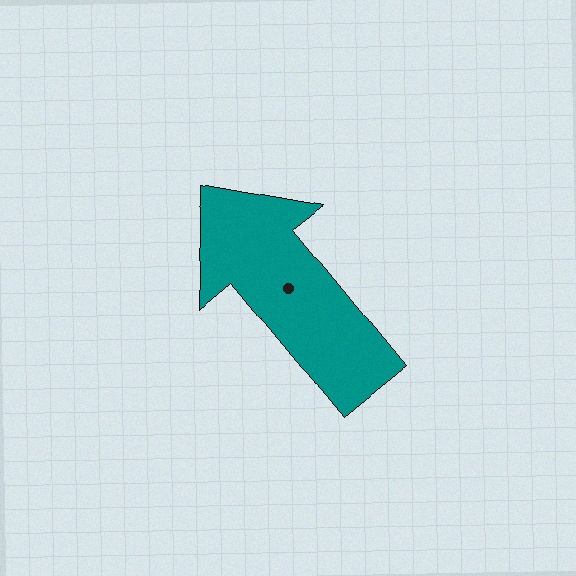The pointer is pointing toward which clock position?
Roughly 11 o'clock.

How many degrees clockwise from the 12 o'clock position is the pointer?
Approximately 321 degrees.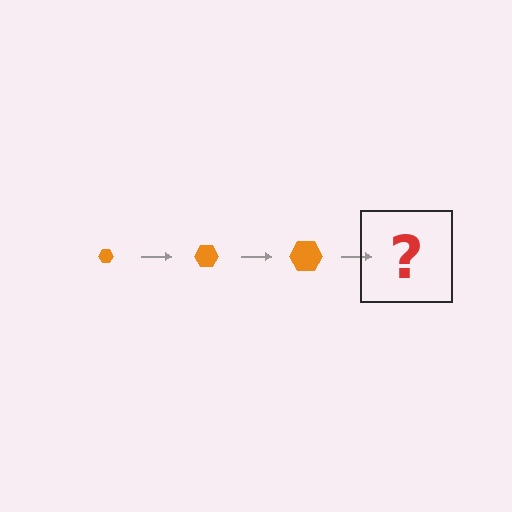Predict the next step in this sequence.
The next step is an orange hexagon, larger than the previous one.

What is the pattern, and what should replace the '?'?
The pattern is that the hexagon gets progressively larger each step. The '?' should be an orange hexagon, larger than the previous one.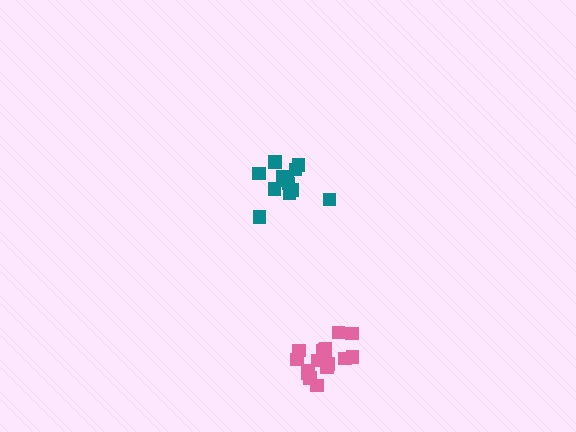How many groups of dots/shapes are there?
There are 2 groups.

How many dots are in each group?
Group 1: 16 dots, Group 2: 12 dots (28 total).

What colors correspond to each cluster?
The clusters are colored: pink, teal.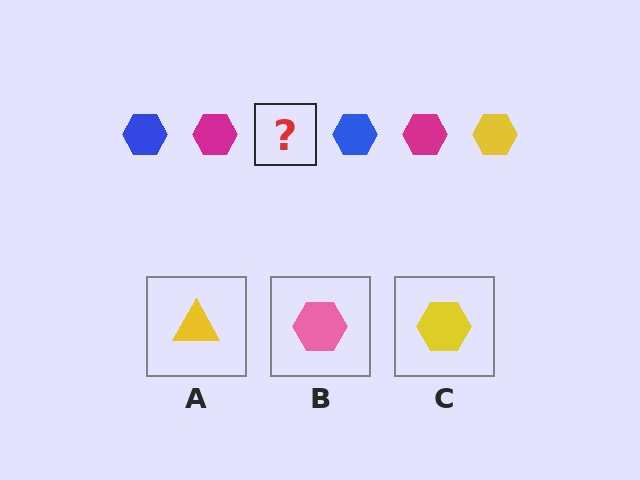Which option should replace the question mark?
Option C.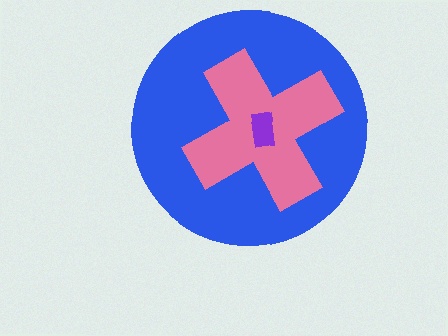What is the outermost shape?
The blue circle.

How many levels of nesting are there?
3.